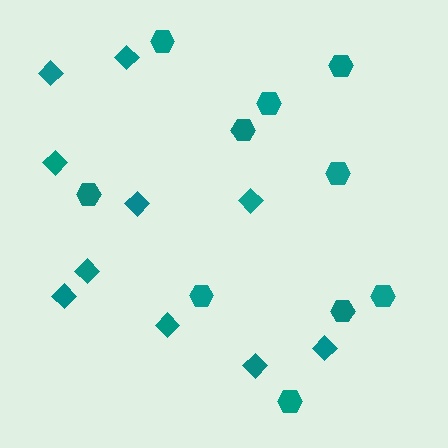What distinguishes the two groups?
There are 2 groups: one group of diamonds (10) and one group of hexagons (10).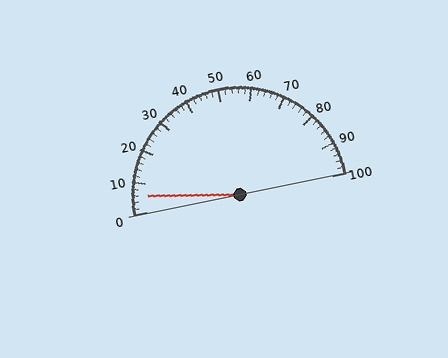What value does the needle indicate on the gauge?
The needle indicates approximately 6.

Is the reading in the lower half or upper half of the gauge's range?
The reading is in the lower half of the range (0 to 100).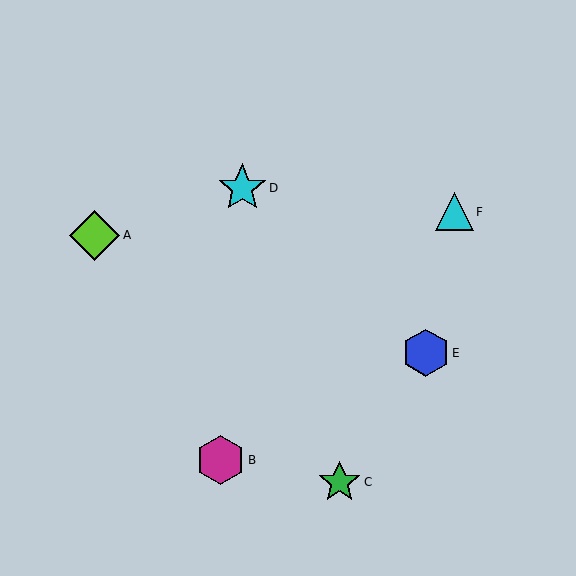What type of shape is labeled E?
Shape E is a blue hexagon.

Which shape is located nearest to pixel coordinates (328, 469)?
The green star (labeled C) at (339, 482) is nearest to that location.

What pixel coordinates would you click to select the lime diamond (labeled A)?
Click at (95, 235) to select the lime diamond A.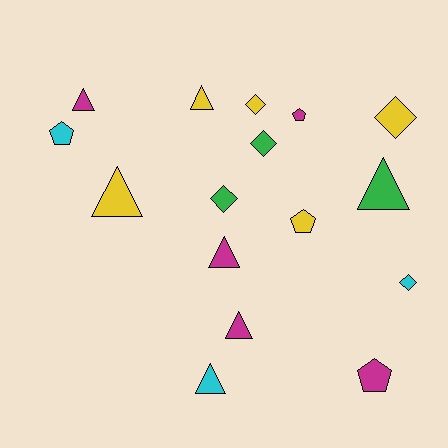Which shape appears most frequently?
Triangle, with 7 objects.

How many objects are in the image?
There are 16 objects.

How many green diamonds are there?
There are 2 green diamonds.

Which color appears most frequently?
Yellow, with 5 objects.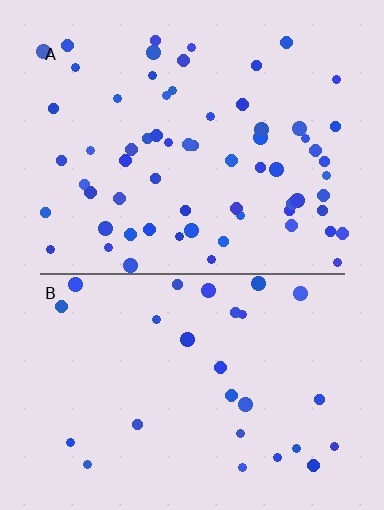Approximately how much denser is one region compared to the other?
Approximately 2.2× — region A over region B.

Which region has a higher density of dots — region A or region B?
A (the top).